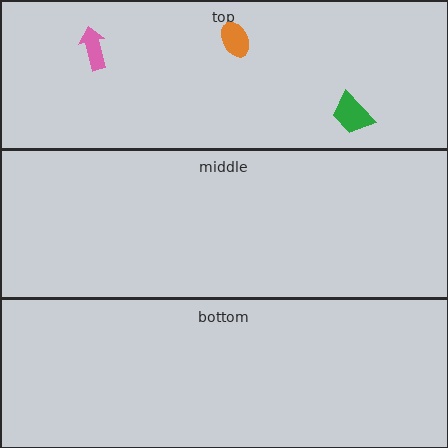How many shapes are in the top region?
3.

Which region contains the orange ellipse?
The top region.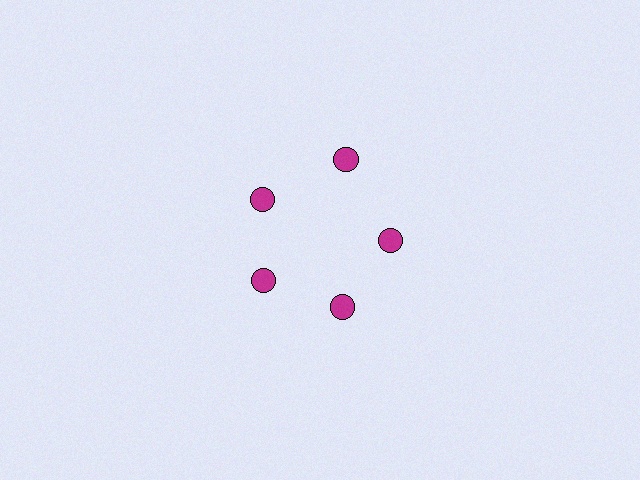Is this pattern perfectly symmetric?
No. The 5 magenta circles are arranged in a ring, but one element near the 1 o'clock position is pushed outward from the center, breaking the 5-fold rotational symmetry.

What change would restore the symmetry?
The symmetry would be restored by moving it inward, back onto the ring so that all 5 circles sit at equal angles and equal distance from the center.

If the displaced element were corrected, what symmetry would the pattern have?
It would have 5-fold rotational symmetry — the pattern would map onto itself every 72 degrees.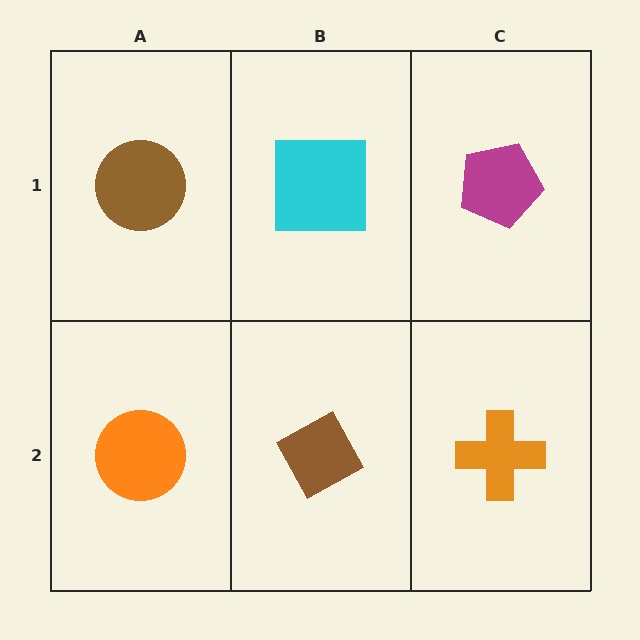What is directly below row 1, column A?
An orange circle.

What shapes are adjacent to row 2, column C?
A magenta pentagon (row 1, column C), a brown diamond (row 2, column B).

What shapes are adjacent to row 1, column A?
An orange circle (row 2, column A), a cyan square (row 1, column B).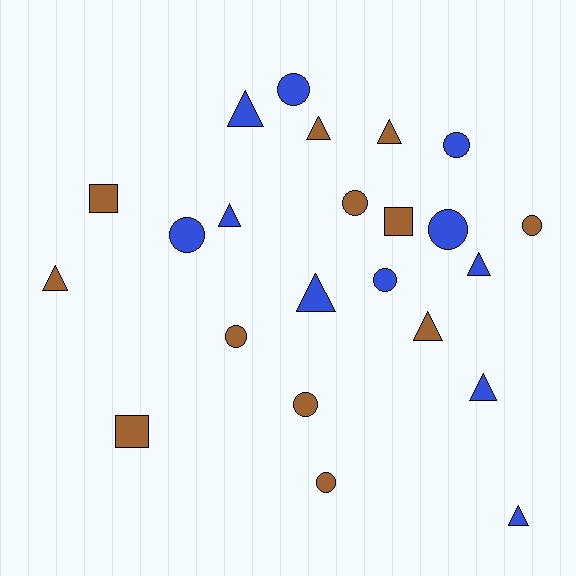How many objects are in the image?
There are 23 objects.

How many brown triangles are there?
There are 4 brown triangles.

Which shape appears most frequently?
Triangle, with 10 objects.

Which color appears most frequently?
Brown, with 12 objects.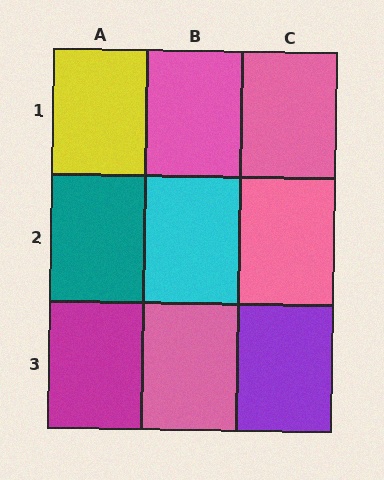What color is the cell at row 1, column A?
Yellow.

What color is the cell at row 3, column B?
Pink.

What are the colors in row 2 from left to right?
Teal, cyan, pink.